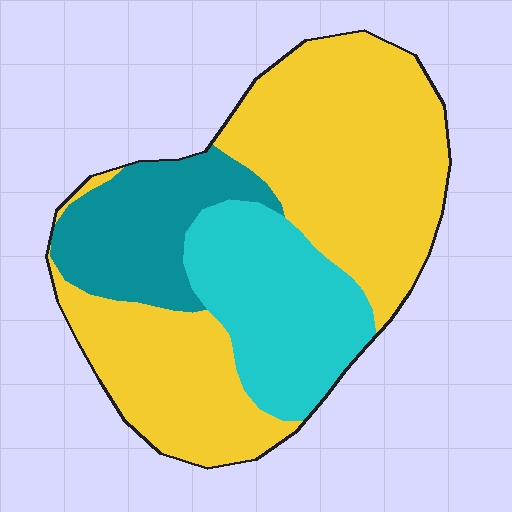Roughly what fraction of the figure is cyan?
Cyan covers 24% of the figure.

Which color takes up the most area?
Yellow, at roughly 60%.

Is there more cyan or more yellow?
Yellow.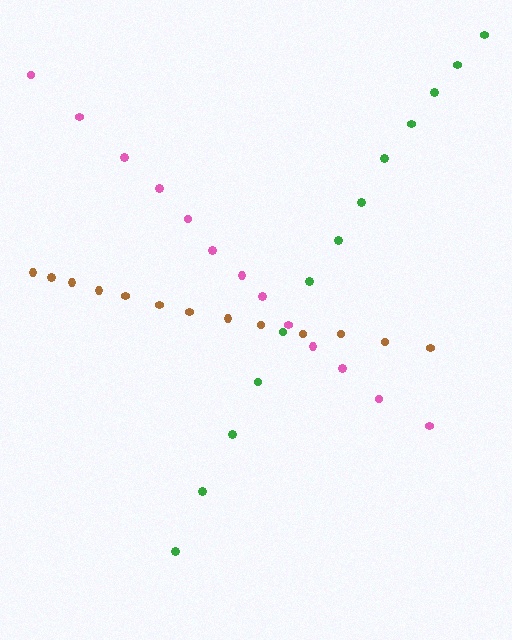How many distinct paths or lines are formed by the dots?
There are 3 distinct paths.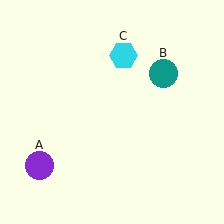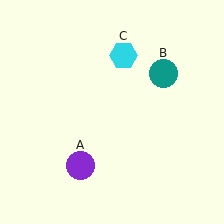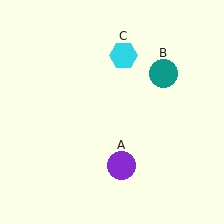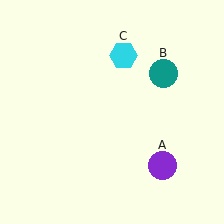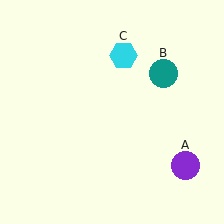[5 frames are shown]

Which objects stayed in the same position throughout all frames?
Teal circle (object B) and cyan hexagon (object C) remained stationary.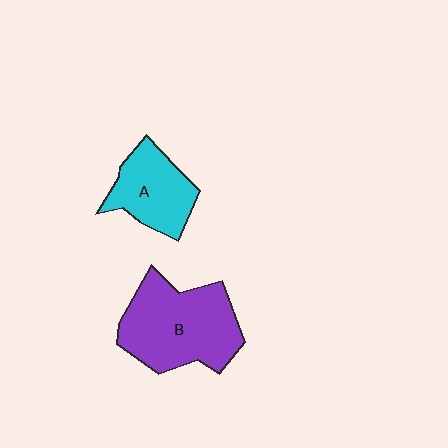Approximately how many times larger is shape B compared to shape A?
Approximately 1.6 times.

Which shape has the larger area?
Shape B (purple).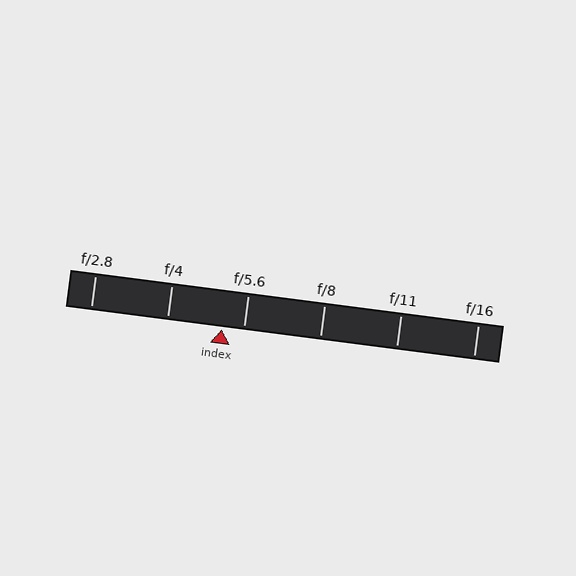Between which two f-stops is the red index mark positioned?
The index mark is between f/4 and f/5.6.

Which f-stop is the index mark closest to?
The index mark is closest to f/5.6.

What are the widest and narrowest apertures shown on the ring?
The widest aperture shown is f/2.8 and the narrowest is f/16.